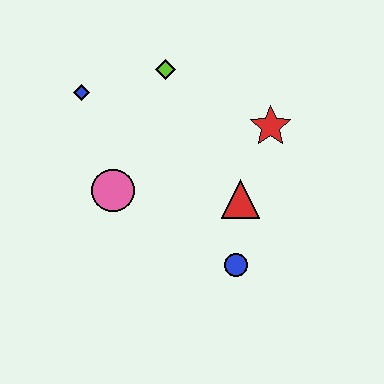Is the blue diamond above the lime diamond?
No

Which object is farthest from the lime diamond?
The blue circle is farthest from the lime diamond.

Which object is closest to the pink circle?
The blue diamond is closest to the pink circle.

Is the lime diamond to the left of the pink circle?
No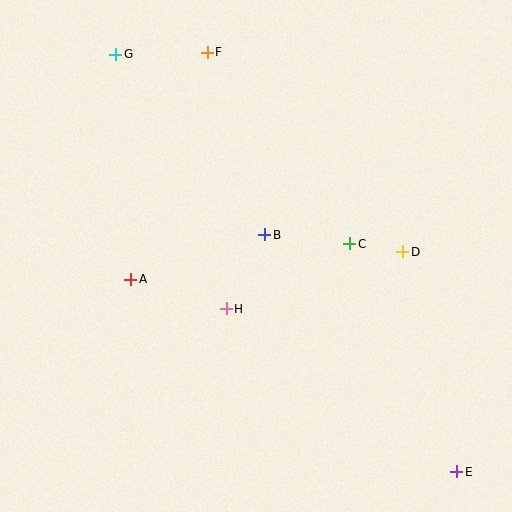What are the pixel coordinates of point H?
Point H is at (226, 309).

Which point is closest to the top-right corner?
Point D is closest to the top-right corner.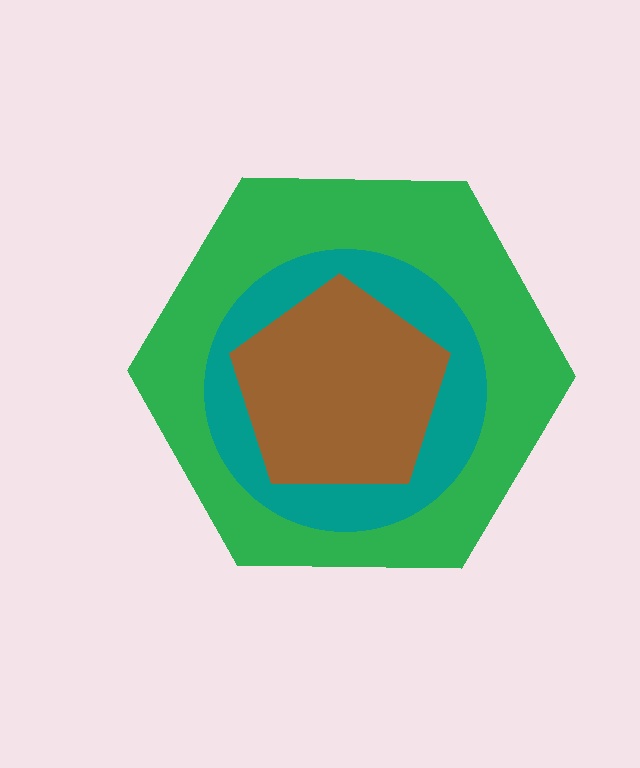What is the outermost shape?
The green hexagon.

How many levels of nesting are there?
3.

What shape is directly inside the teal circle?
The brown pentagon.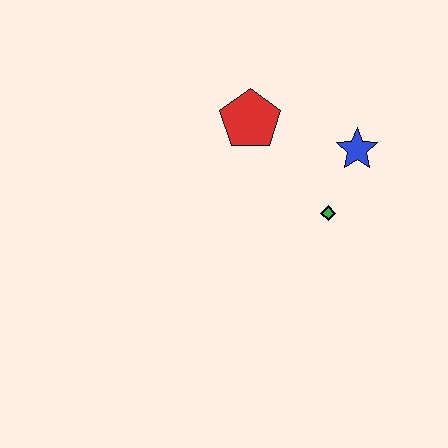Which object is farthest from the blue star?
The red pentagon is farthest from the blue star.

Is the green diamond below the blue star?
Yes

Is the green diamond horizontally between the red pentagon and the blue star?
Yes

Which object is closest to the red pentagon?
The blue star is closest to the red pentagon.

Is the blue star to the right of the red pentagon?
Yes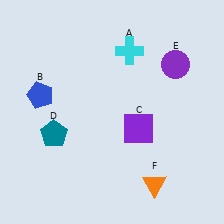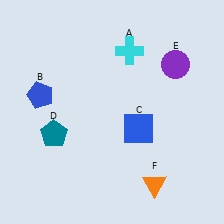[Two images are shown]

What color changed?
The square (C) changed from purple in Image 1 to blue in Image 2.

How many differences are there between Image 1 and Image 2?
There is 1 difference between the two images.